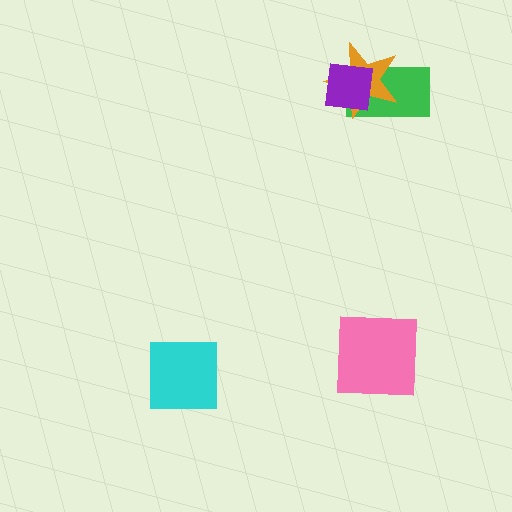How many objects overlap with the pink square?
0 objects overlap with the pink square.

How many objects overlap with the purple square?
2 objects overlap with the purple square.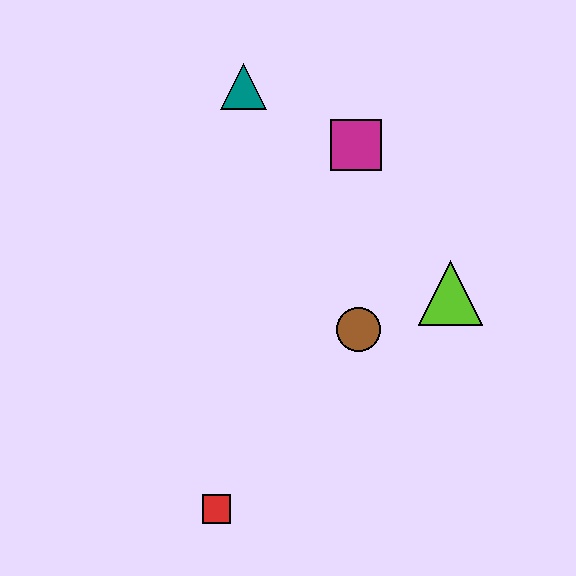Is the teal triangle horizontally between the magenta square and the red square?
Yes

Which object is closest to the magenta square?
The teal triangle is closest to the magenta square.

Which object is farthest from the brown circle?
The teal triangle is farthest from the brown circle.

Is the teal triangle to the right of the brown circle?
No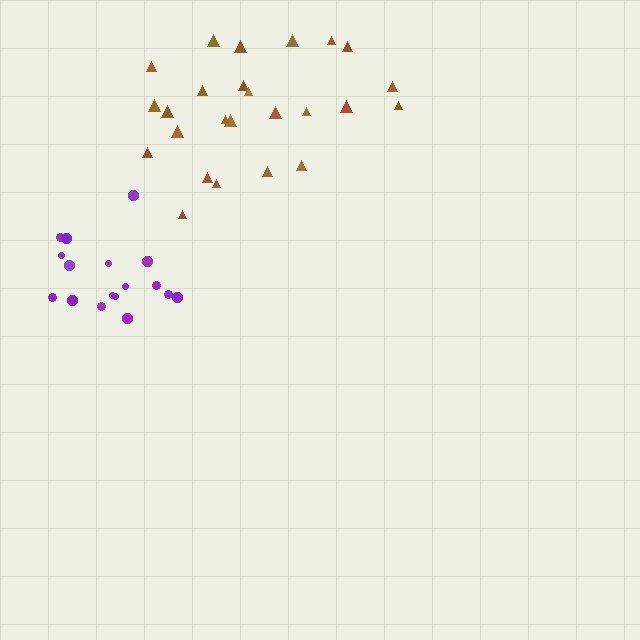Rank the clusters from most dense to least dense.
purple, brown.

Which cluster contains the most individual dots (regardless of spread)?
Brown (25).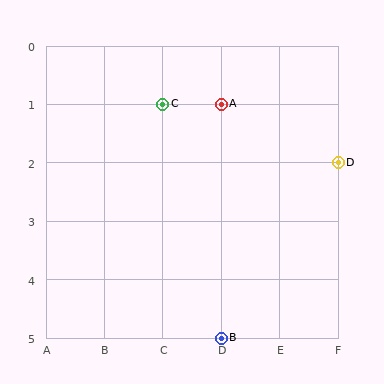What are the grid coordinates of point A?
Point A is at grid coordinates (D, 1).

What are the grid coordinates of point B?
Point B is at grid coordinates (D, 5).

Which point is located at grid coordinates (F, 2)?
Point D is at (F, 2).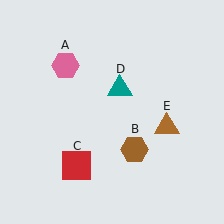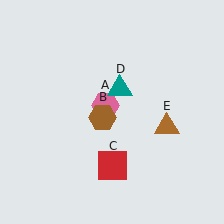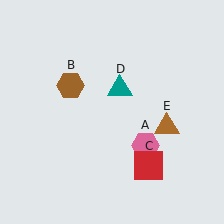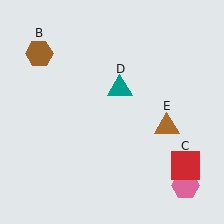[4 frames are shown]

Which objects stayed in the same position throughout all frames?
Teal triangle (object D) and brown triangle (object E) remained stationary.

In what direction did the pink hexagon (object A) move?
The pink hexagon (object A) moved down and to the right.